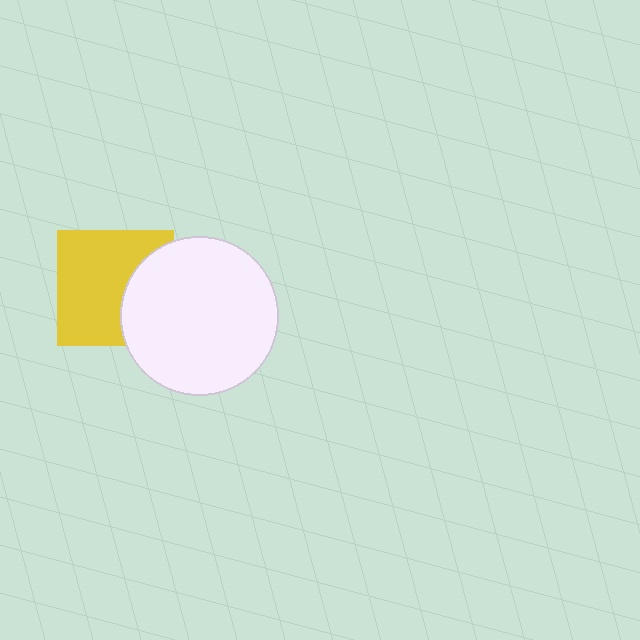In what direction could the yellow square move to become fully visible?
The yellow square could move left. That would shift it out from behind the white circle entirely.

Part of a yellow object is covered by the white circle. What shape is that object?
It is a square.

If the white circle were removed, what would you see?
You would see the complete yellow square.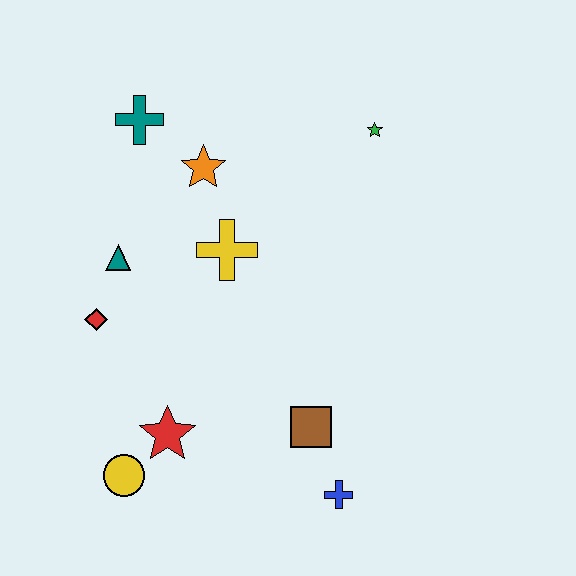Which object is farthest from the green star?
The yellow circle is farthest from the green star.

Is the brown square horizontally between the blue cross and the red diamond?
Yes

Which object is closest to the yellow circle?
The red star is closest to the yellow circle.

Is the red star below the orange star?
Yes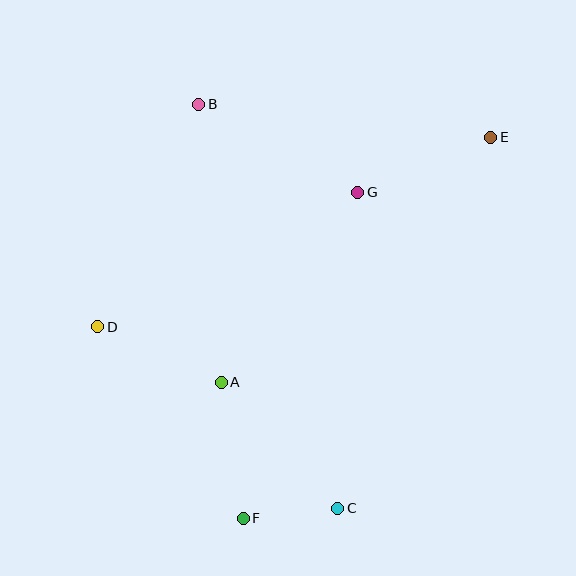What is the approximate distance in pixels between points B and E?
The distance between B and E is approximately 294 pixels.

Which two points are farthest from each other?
Points E and F are farthest from each other.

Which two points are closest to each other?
Points C and F are closest to each other.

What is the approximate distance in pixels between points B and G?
The distance between B and G is approximately 182 pixels.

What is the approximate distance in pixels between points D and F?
The distance between D and F is approximately 240 pixels.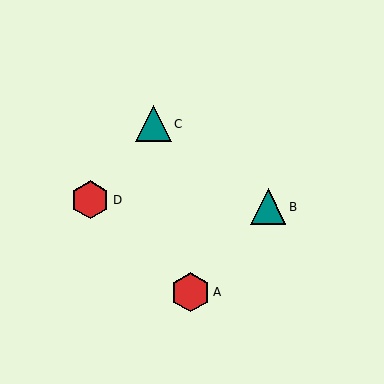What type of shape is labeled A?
Shape A is a red hexagon.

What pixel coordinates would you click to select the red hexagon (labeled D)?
Click at (90, 200) to select the red hexagon D.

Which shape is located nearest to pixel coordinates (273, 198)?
The teal triangle (labeled B) at (268, 207) is nearest to that location.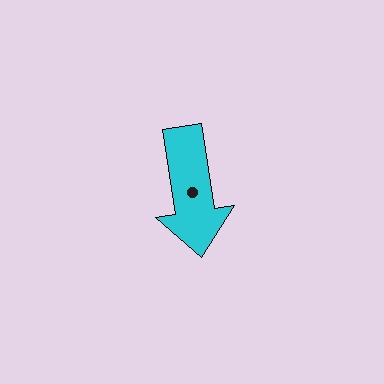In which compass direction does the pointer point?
South.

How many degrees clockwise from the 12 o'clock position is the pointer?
Approximately 171 degrees.